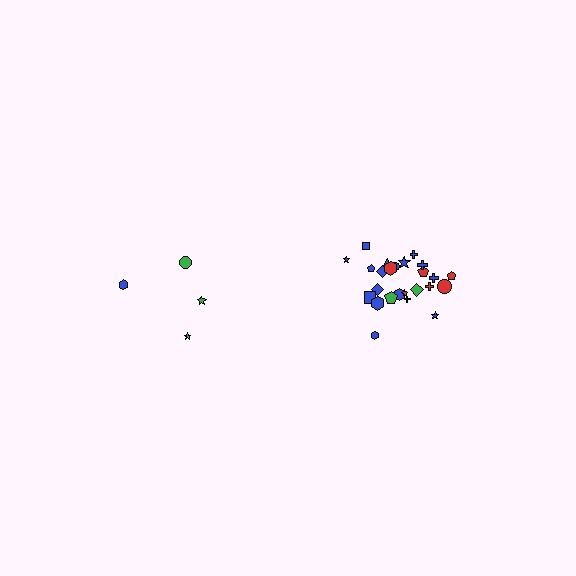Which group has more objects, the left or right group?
The right group.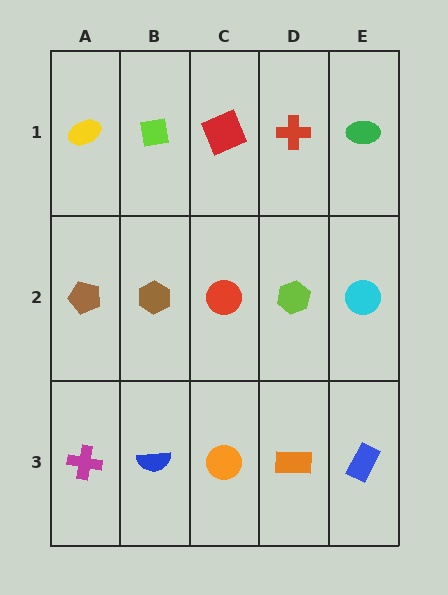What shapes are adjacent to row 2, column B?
A lime square (row 1, column B), a blue semicircle (row 3, column B), a brown pentagon (row 2, column A), a red circle (row 2, column C).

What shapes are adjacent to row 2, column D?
A red cross (row 1, column D), an orange rectangle (row 3, column D), a red circle (row 2, column C), a cyan circle (row 2, column E).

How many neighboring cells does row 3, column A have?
2.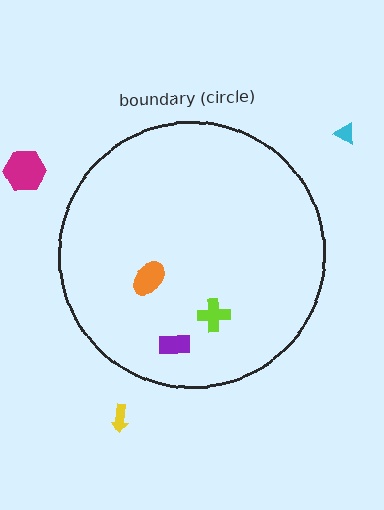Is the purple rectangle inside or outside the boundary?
Inside.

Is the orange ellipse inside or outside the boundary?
Inside.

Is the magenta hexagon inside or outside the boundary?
Outside.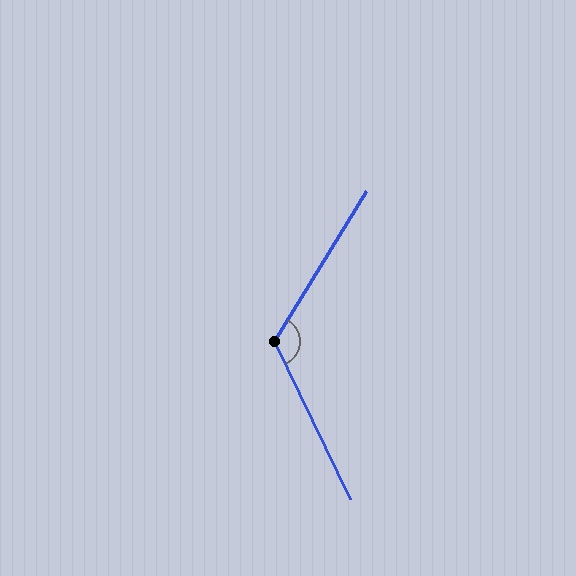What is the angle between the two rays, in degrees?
Approximately 123 degrees.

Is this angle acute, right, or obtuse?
It is obtuse.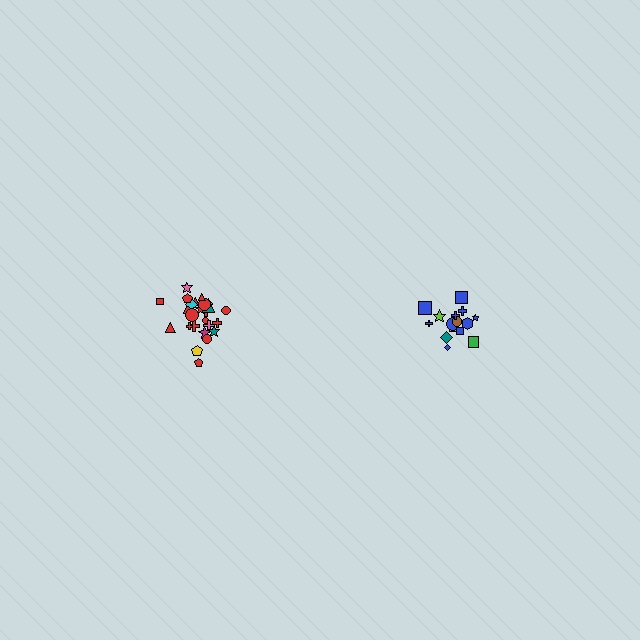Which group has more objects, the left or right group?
The left group.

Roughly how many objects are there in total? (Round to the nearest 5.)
Roughly 40 objects in total.